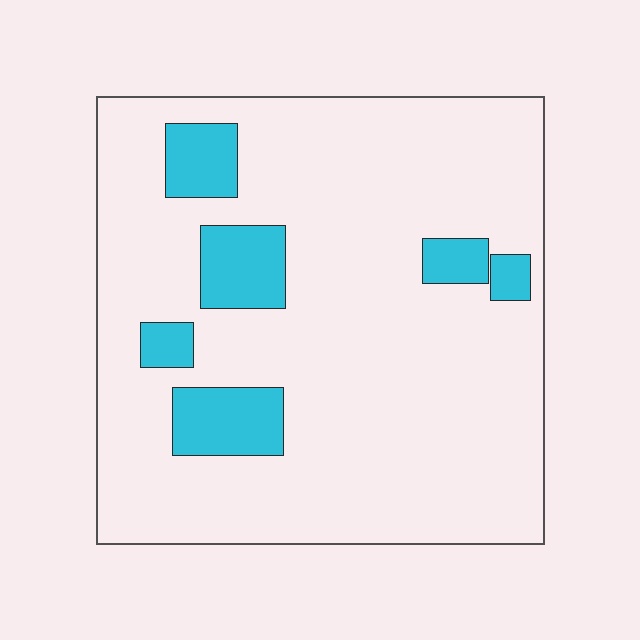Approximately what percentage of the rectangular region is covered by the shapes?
Approximately 15%.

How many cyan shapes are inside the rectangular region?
6.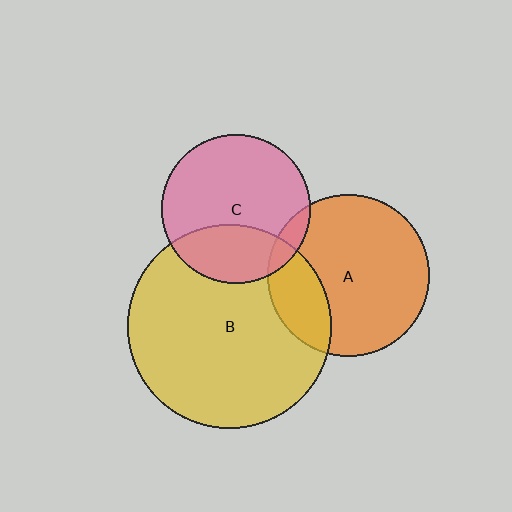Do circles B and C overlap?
Yes.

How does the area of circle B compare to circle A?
Approximately 1.6 times.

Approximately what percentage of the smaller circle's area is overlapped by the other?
Approximately 30%.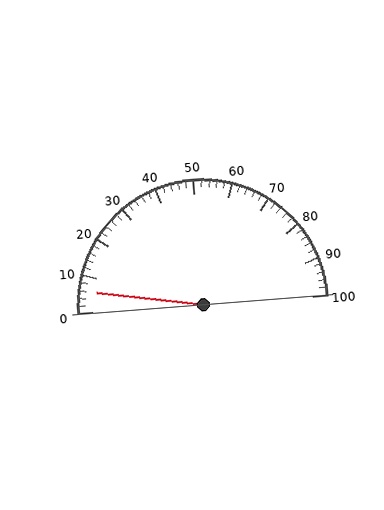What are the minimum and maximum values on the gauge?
The gauge ranges from 0 to 100.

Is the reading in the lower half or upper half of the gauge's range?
The reading is in the lower half of the range (0 to 100).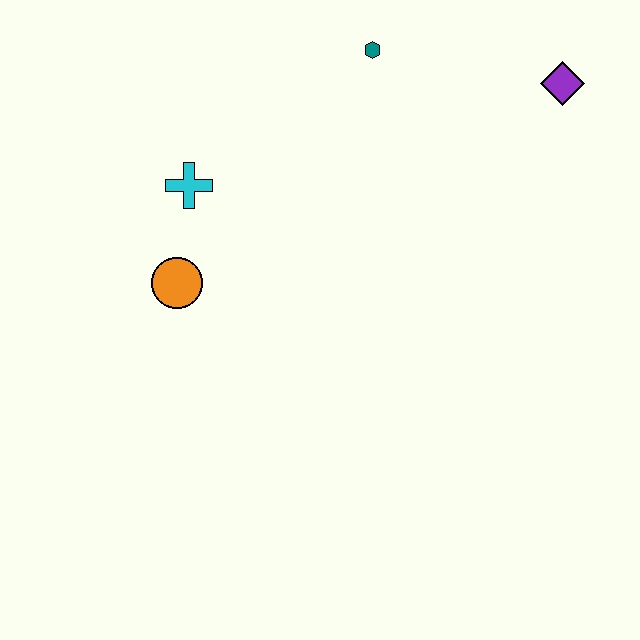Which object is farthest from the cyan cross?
The purple diamond is farthest from the cyan cross.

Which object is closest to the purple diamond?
The teal hexagon is closest to the purple diamond.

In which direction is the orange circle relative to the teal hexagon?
The orange circle is below the teal hexagon.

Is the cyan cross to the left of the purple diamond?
Yes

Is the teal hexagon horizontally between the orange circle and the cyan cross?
No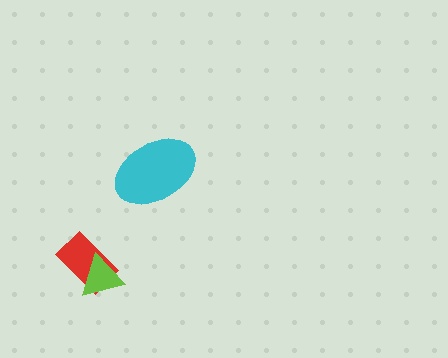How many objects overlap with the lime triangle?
1 object overlaps with the lime triangle.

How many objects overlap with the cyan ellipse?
0 objects overlap with the cyan ellipse.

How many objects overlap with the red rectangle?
1 object overlaps with the red rectangle.